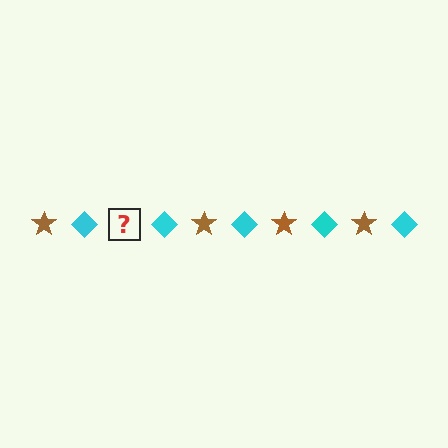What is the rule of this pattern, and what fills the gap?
The rule is that the pattern alternates between brown star and cyan diamond. The gap should be filled with a brown star.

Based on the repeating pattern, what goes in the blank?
The blank should be a brown star.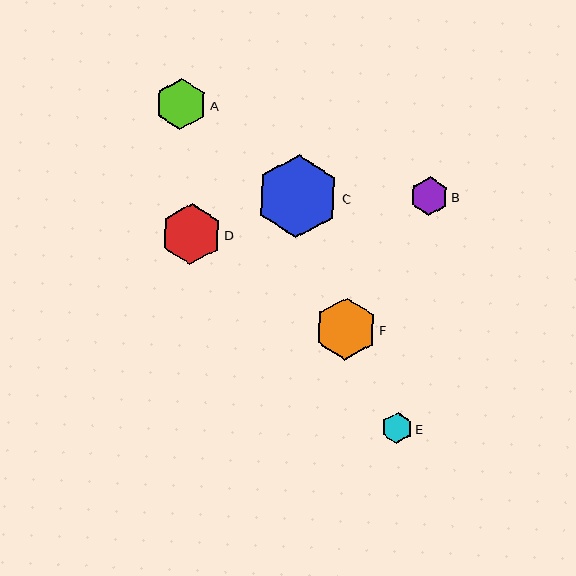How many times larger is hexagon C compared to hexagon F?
Hexagon C is approximately 1.3 times the size of hexagon F.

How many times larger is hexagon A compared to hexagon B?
Hexagon A is approximately 1.3 times the size of hexagon B.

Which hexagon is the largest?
Hexagon C is the largest with a size of approximately 83 pixels.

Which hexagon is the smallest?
Hexagon E is the smallest with a size of approximately 31 pixels.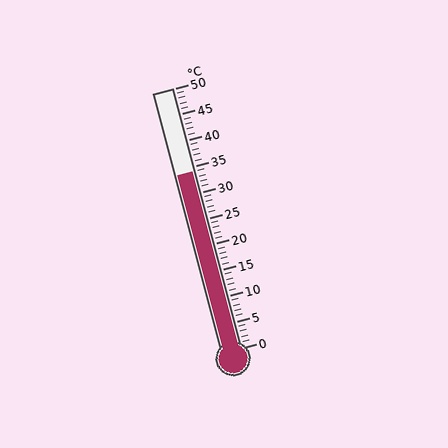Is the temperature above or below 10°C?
The temperature is above 10°C.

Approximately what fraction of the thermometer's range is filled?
The thermometer is filled to approximately 70% of its range.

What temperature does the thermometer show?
The thermometer shows approximately 34°C.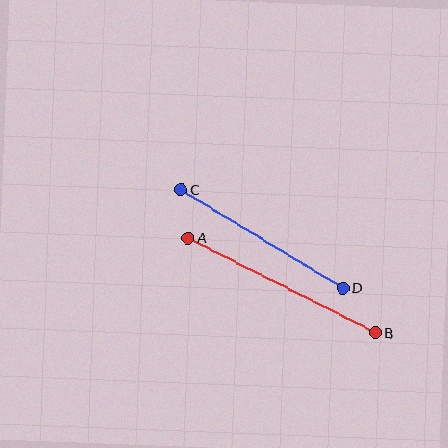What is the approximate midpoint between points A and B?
The midpoint is at approximately (282, 285) pixels.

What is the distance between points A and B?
The distance is approximately 210 pixels.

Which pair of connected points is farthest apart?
Points A and B are farthest apart.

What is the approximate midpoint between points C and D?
The midpoint is at approximately (262, 239) pixels.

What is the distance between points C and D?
The distance is approximately 189 pixels.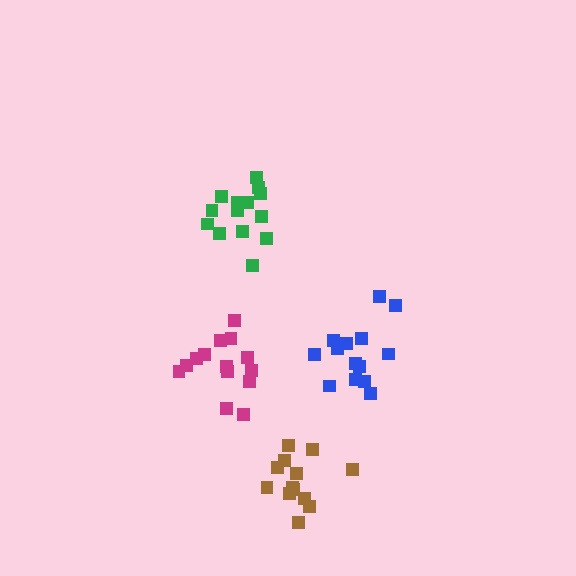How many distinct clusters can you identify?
There are 4 distinct clusters.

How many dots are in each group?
Group 1: 14 dots, Group 2: 14 dots, Group 3: 13 dots, Group 4: 14 dots (55 total).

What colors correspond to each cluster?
The clusters are colored: green, blue, brown, magenta.